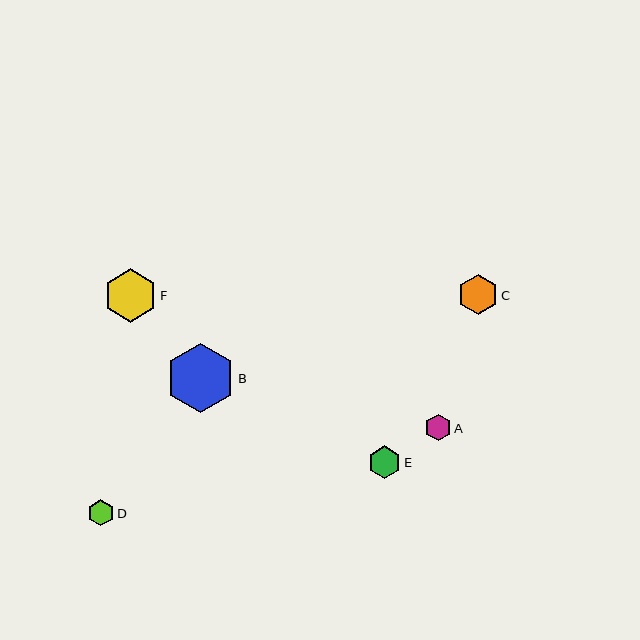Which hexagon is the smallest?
Hexagon A is the smallest with a size of approximately 26 pixels.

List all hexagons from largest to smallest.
From largest to smallest: B, F, C, E, D, A.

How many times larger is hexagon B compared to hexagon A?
Hexagon B is approximately 2.6 times the size of hexagon A.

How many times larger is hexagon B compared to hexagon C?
Hexagon B is approximately 1.7 times the size of hexagon C.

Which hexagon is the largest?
Hexagon B is the largest with a size of approximately 68 pixels.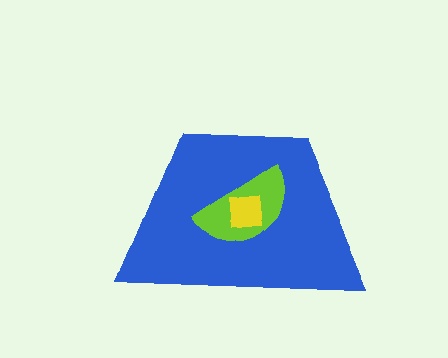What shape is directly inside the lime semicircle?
The yellow square.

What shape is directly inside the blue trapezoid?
The lime semicircle.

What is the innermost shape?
The yellow square.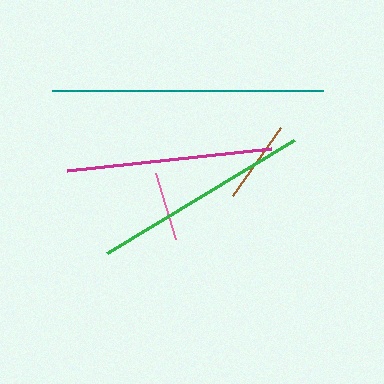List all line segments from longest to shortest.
From longest to shortest: teal, green, magenta, brown, pink.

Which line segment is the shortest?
The pink line is the shortest at approximately 69 pixels.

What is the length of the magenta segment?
The magenta segment is approximately 205 pixels long.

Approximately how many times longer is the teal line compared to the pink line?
The teal line is approximately 3.9 times the length of the pink line.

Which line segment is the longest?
The teal line is the longest at approximately 270 pixels.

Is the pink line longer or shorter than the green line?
The green line is longer than the pink line.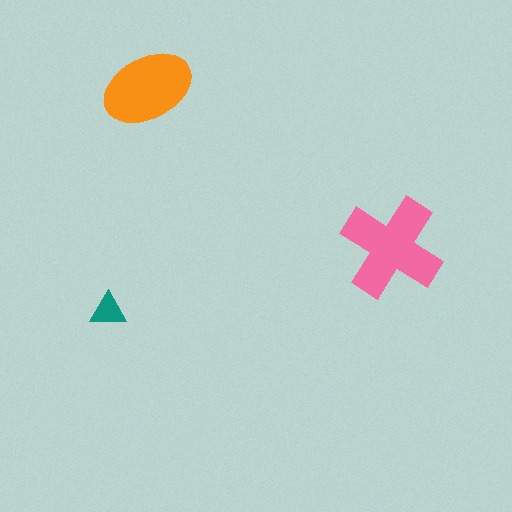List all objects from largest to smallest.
The pink cross, the orange ellipse, the teal triangle.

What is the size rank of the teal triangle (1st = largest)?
3rd.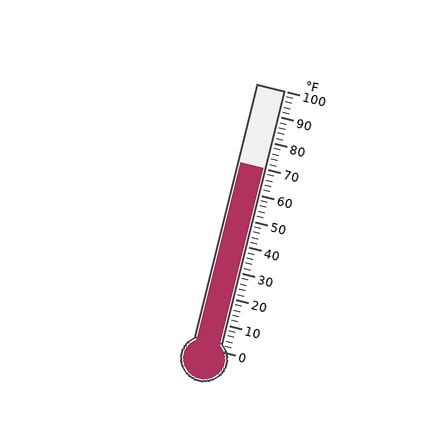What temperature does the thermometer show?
The thermometer shows approximately 70°F.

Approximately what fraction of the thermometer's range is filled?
The thermometer is filled to approximately 70% of its range.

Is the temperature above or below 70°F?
The temperature is at 70°F.